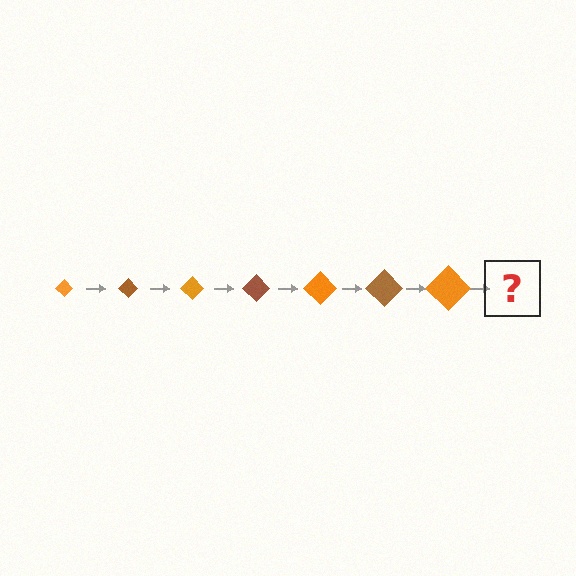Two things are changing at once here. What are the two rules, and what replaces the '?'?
The two rules are that the diamond grows larger each step and the color cycles through orange and brown. The '?' should be a brown diamond, larger than the previous one.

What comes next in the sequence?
The next element should be a brown diamond, larger than the previous one.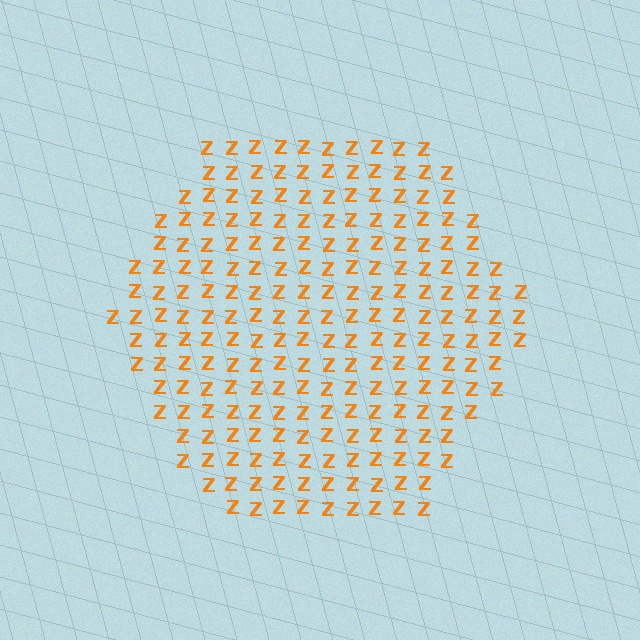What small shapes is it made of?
It is made of small letter Z's.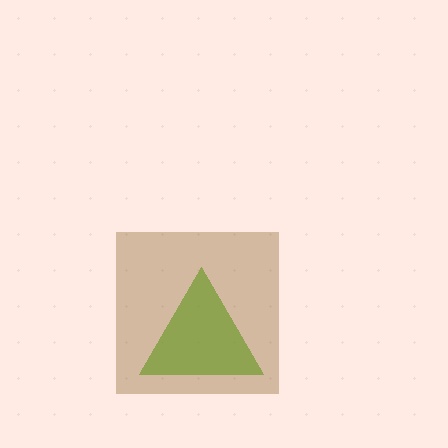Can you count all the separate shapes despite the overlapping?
Yes, there are 2 separate shapes.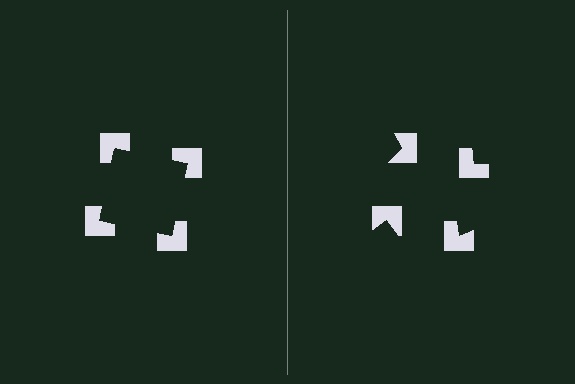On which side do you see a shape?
An illusory square appears on the left side. On the right side the wedge cuts are rotated, so no coherent shape forms.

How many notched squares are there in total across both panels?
8 — 4 on each side.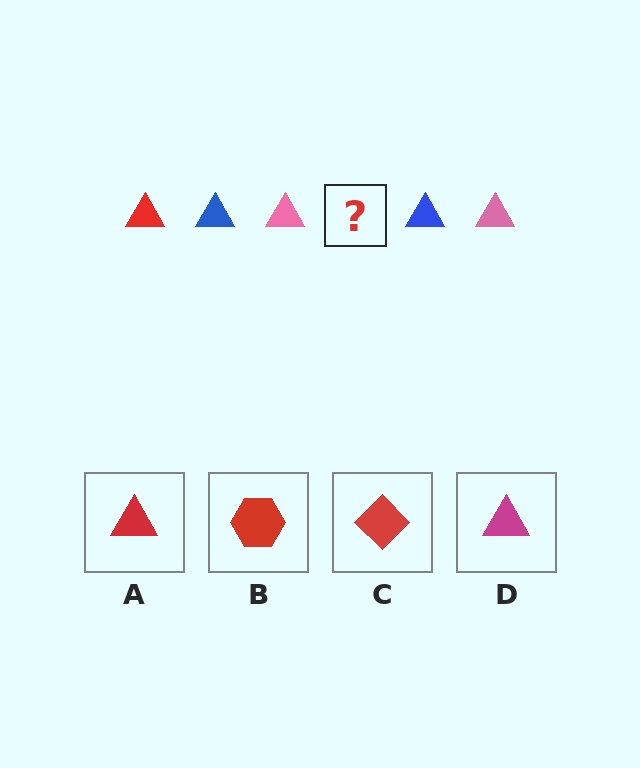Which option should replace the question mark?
Option A.